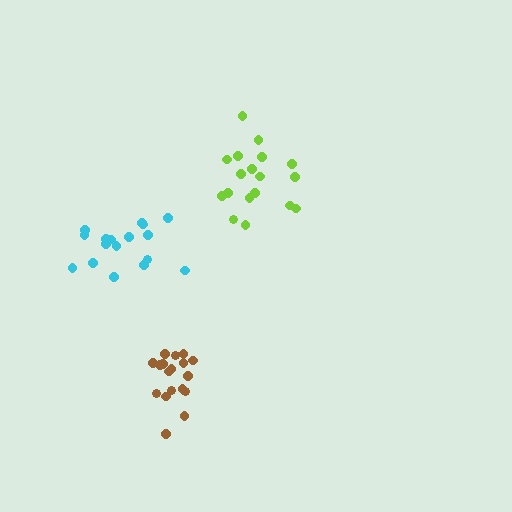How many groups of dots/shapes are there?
There are 3 groups.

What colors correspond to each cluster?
The clusters are colored: lime, brown, cyan.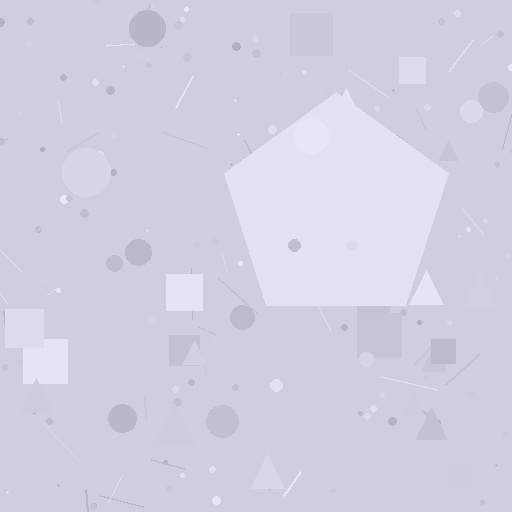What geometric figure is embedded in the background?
A pentagon is embedded in the background.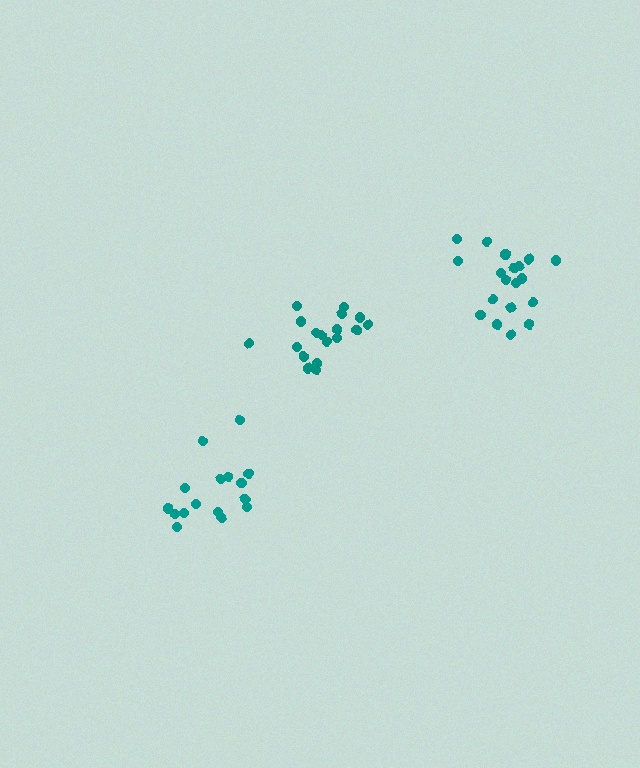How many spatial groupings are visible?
There are 3 spatial groupings.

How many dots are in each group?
Group 1: 19 dots, Group 2: 16 dots, Group 3: 18 dots (53 total).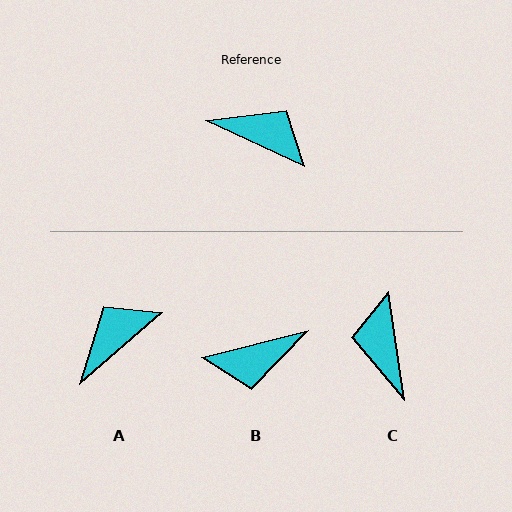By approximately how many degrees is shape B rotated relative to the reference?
Approximately 141 degrees clockwise.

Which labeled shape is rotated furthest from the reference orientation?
B, about 141 degrees away.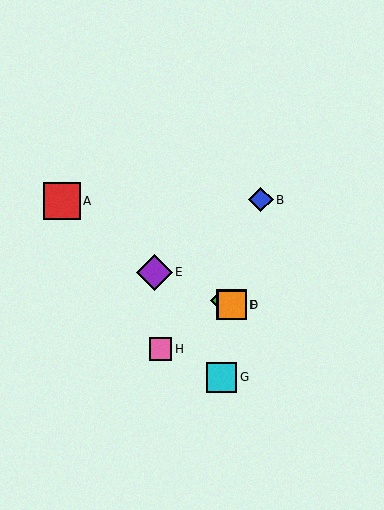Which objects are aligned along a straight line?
Objects C, D, E, F are aligned along a straight line.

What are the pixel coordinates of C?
Object C is at (221, 301).